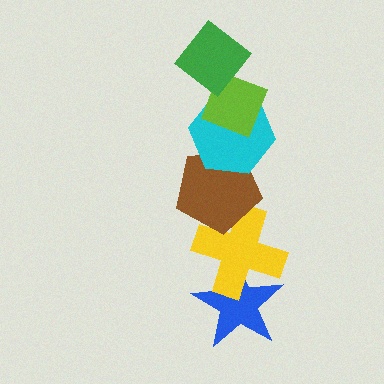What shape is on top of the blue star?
The yellow cross is on top of the blue star.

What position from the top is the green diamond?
The green diamond is 1st from the top.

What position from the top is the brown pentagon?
The brown pentagon is 4th from the top.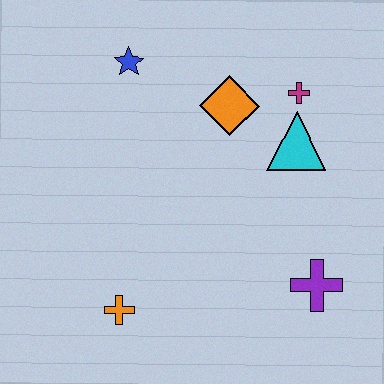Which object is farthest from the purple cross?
The blue star is farthest from the purple cross.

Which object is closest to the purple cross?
The cyan triangle is closest to the purple cross.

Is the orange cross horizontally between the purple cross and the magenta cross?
No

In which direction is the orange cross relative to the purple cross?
The orange cross is to the left of the purple cross.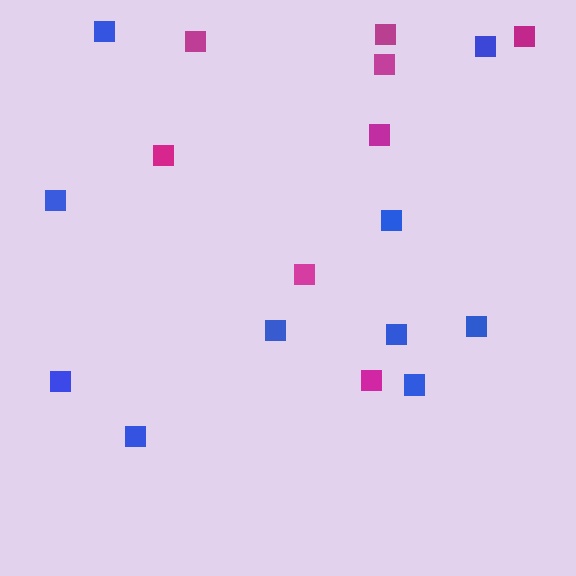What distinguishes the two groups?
There are 2 groups: one group of magenta squares (8) and one group of blue squares (10).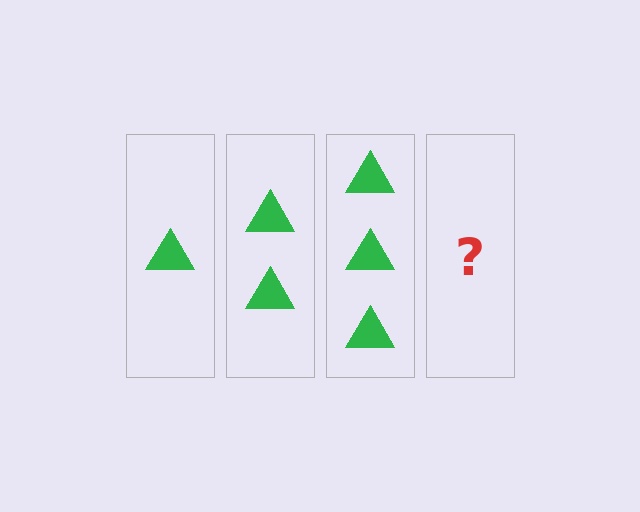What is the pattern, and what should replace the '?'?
The pattern is that each step adds one more triangle. The '?' should be 4 triangles.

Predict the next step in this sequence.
The next step is 4 triangles.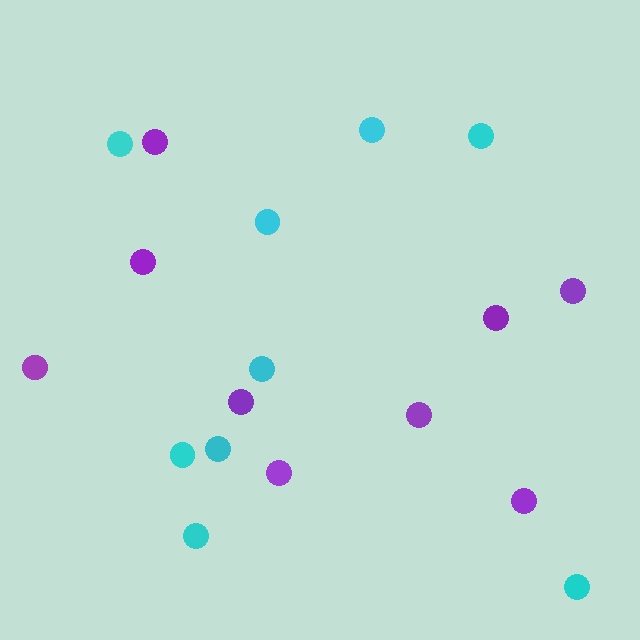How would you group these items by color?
There are 2 groups: one group of cyan circles (9) and one group of purple circles (9).